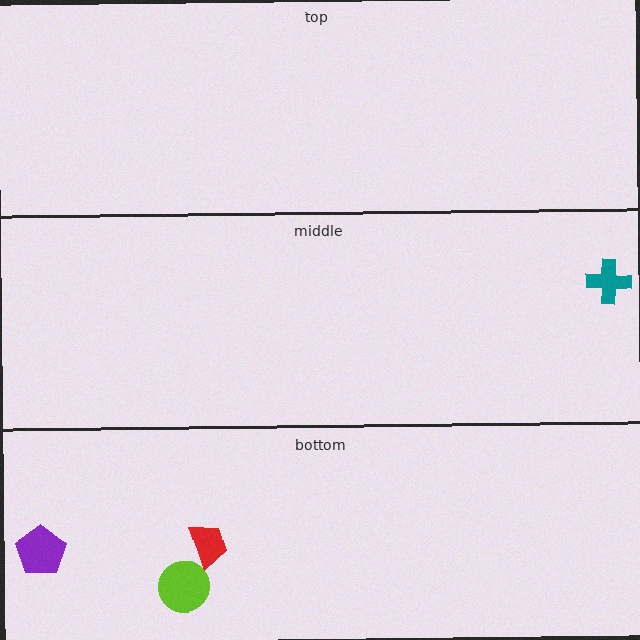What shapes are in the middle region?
The teal cross.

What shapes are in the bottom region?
The lime circle, the red trapezoid, the purple pentagon.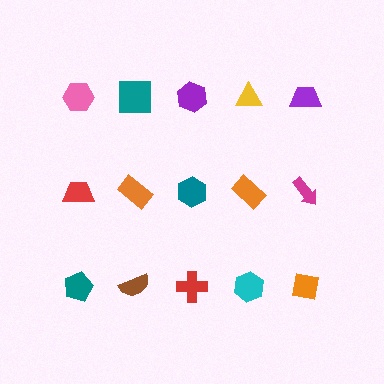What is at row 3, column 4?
A cyan hexagon.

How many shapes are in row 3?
5 shapes.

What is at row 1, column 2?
A teal square.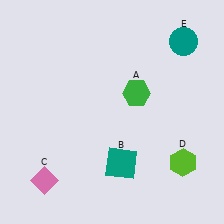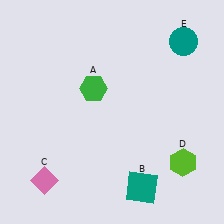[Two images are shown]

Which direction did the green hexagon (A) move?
The green hexagon (A) moved left.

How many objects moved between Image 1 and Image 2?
2 objects moved between the two images.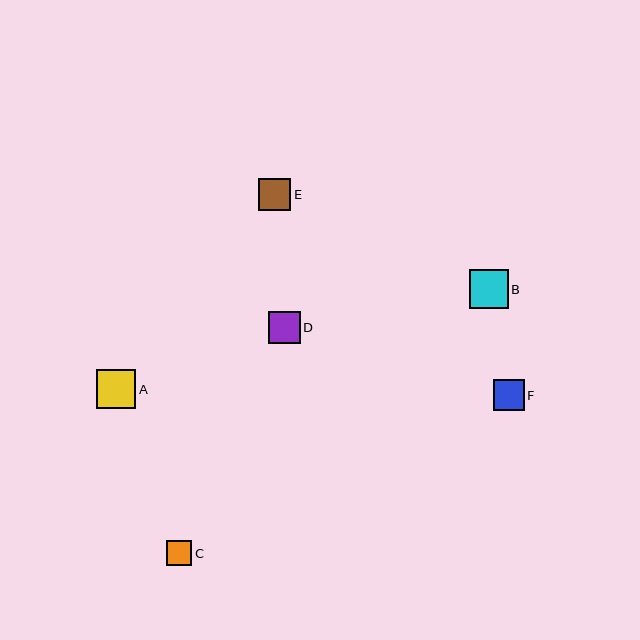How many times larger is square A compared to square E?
Square A is approximately 1.2 times the size of square E.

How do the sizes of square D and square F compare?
Square D and square F are approximately the same size.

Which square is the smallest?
Square C is the smallest with a size of approximately 25 pixels.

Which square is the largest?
Square B is the largest with a size of approximately 39 pixels.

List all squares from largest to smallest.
From largest to smallest: B, A, E, D, F, C.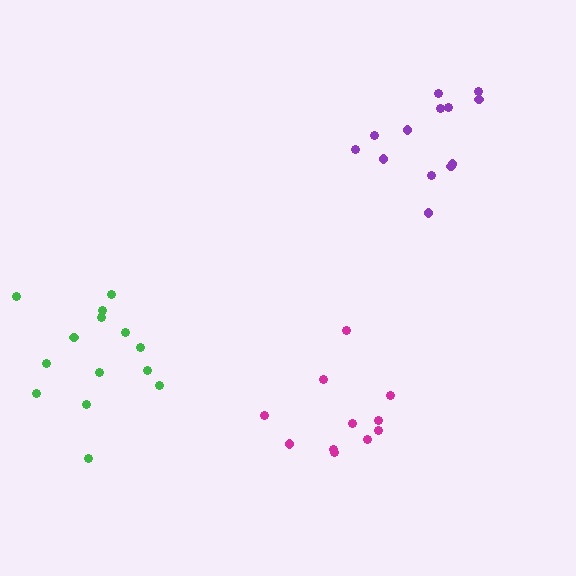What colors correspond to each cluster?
The clusters are colored: green, magenta, purple.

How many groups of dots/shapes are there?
There are 3 groups.